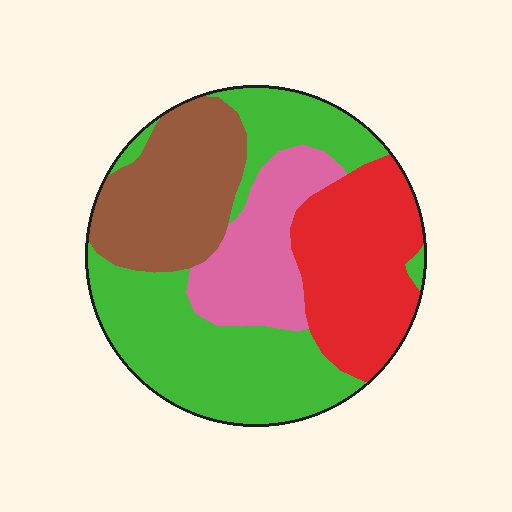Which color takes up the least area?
Pink, at roughly 15%.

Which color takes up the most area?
Green, at roughly 40%.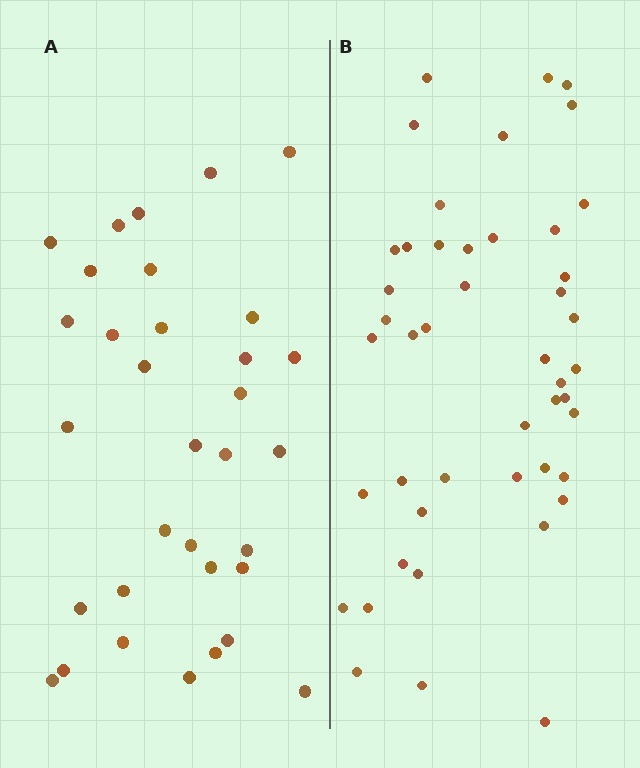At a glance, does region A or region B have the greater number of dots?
Region B (the right region) has more dots.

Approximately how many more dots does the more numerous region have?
Region B has approximately 15 more dots than region A.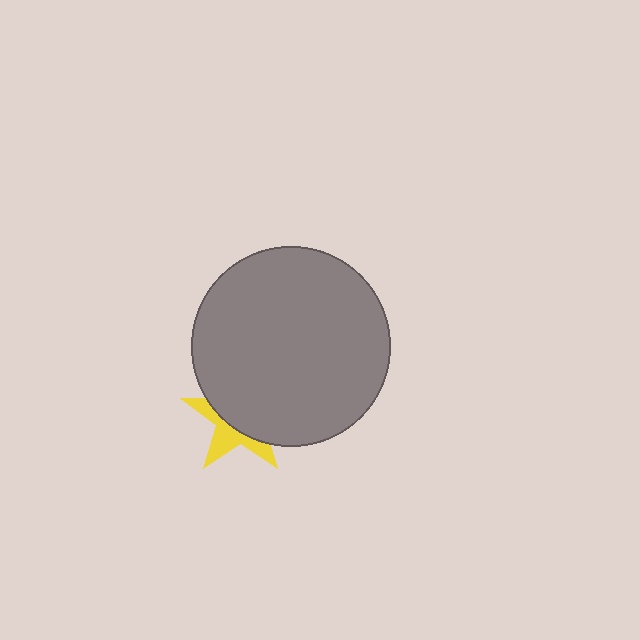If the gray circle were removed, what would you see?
You would see the complete yellow star.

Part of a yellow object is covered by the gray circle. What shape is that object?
It is a star.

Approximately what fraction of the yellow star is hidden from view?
Roughly 62% of the yellow star is hidden behind the gray circle.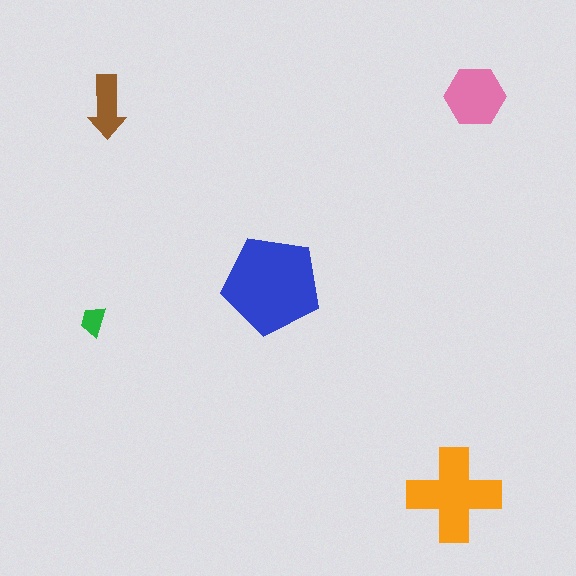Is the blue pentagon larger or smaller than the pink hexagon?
Larger.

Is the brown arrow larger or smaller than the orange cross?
Smaller.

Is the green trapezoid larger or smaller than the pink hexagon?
Smaller.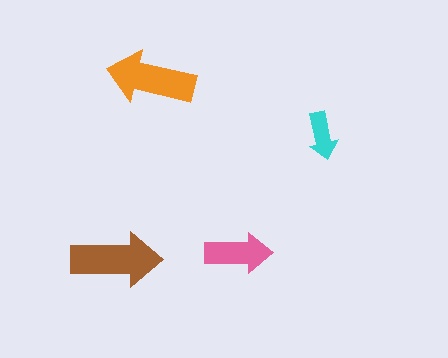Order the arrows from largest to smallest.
the brown one, the orange one, the pink one, the cyan one.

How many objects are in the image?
There are 4 objects in the image.